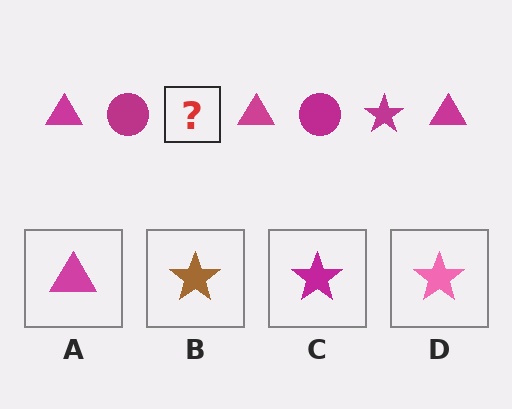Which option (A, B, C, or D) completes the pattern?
C.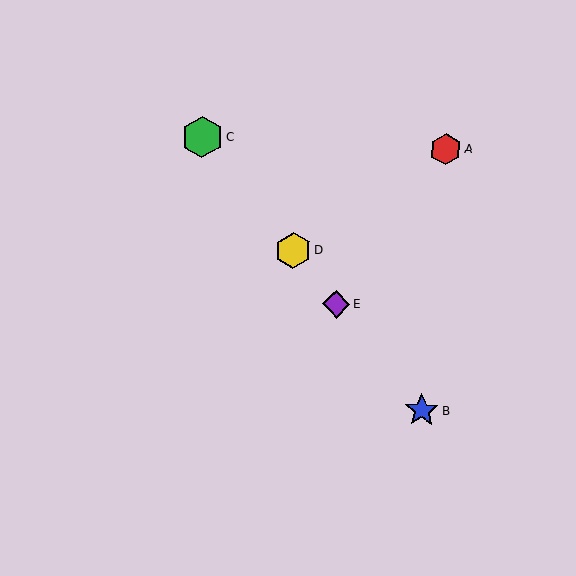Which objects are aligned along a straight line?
Objects B, C, D, E are aligned along a straight line.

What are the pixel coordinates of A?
Object A is at (446, 149).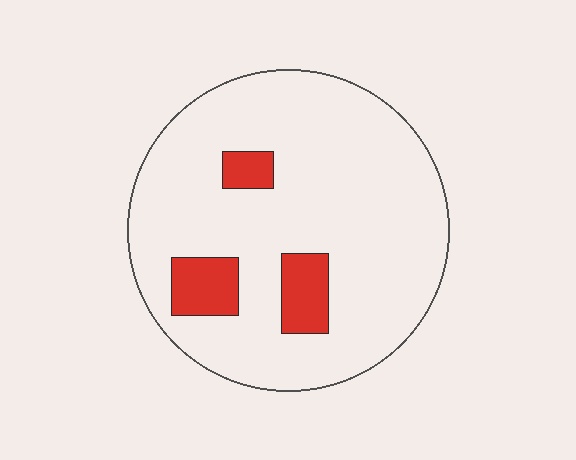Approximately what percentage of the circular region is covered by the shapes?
Approximately 10%.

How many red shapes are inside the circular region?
3.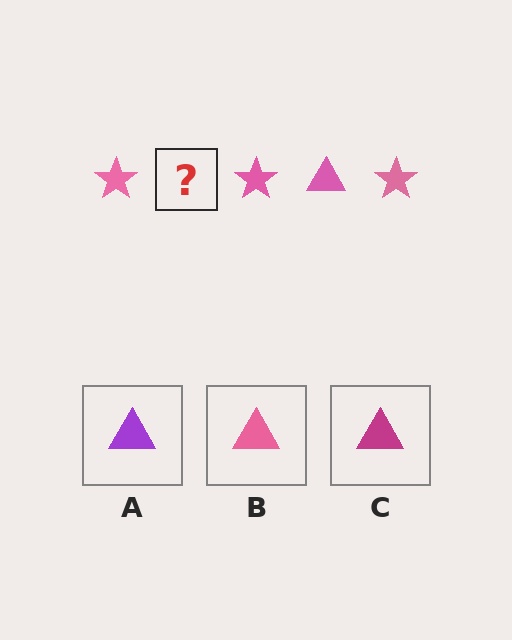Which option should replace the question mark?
Option B.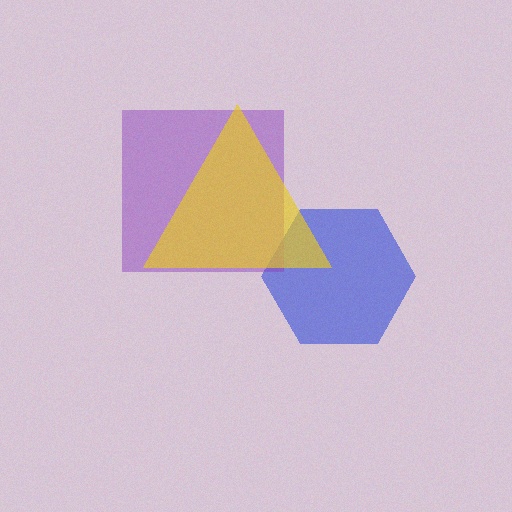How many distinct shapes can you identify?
There are 3 distinct shapes: a blue hexagon, a purple square, a yellow triangle.